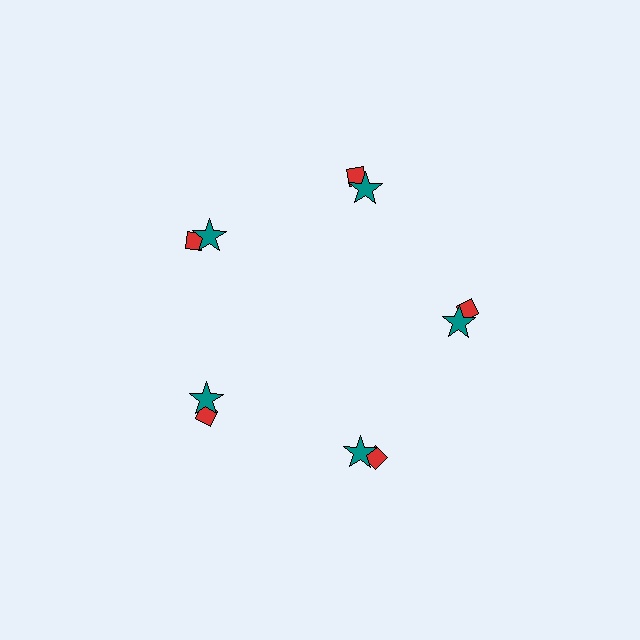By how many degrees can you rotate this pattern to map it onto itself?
The pattern maps onto itself every 72 degrees of rotation.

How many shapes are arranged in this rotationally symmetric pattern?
There are 10 shapes, arranged in 5 groups of 2.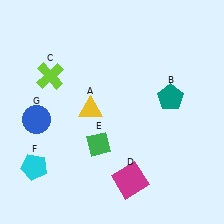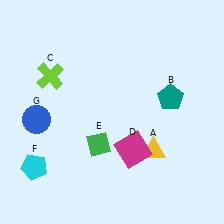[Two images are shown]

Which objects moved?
The objects that moved are: the yellow triangle (A), the magenta square (D).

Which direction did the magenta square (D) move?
The magenta square (D) moved up.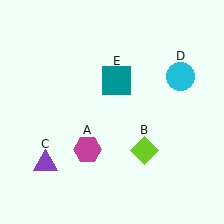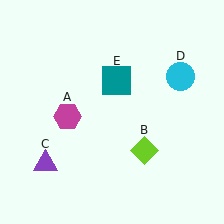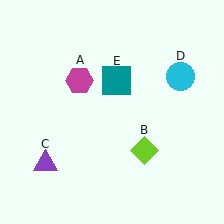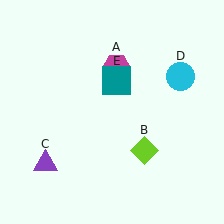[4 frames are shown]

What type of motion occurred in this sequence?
The magenta hexagon (object A) rotated clockwise around the center of the scene.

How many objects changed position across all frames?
1 object changed position: magenta hexagon (object A).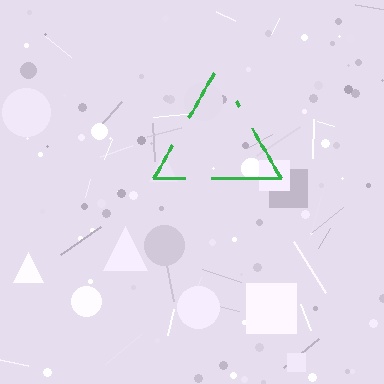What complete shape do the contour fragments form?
The contour fragments form a triangle.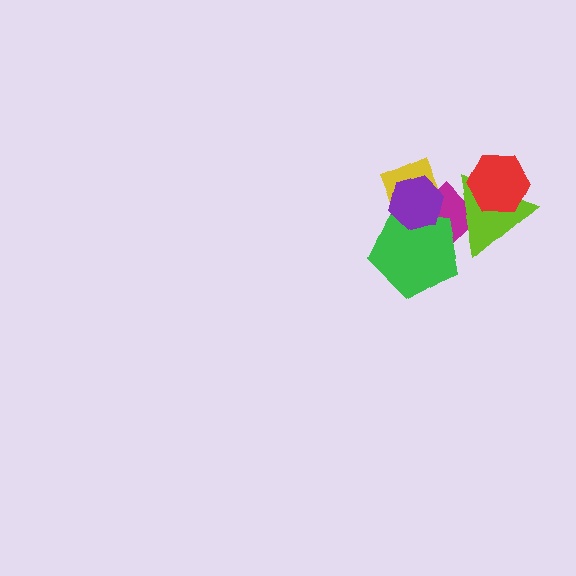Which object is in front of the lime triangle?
The red hexagon is in front of the lime triangle.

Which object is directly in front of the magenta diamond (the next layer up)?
The green pentagon is directly in front of the magenta diamond.